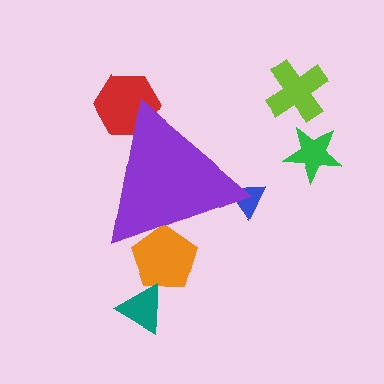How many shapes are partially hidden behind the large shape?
3 shapes are partially hidden.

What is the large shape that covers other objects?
A purple triangle.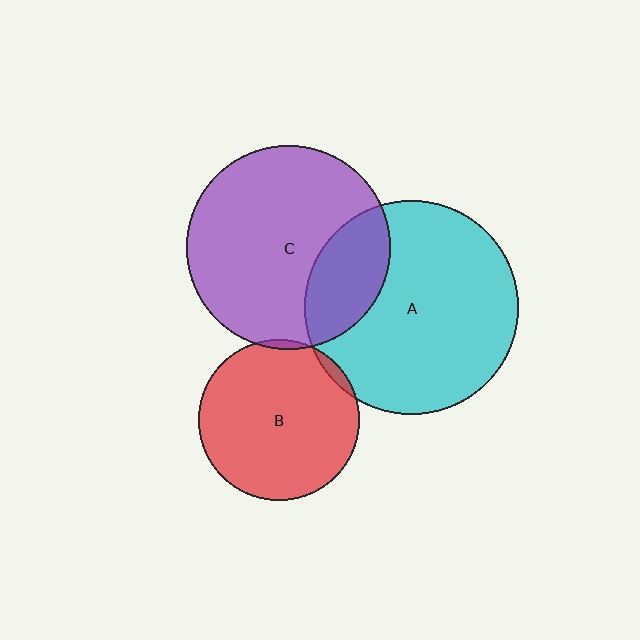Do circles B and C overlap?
Yes.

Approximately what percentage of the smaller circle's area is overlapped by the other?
Approximately 5%.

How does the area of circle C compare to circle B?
Approximately 1.6 times.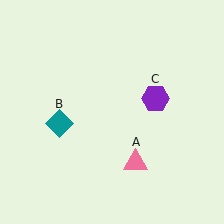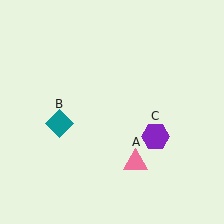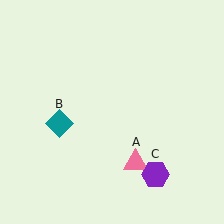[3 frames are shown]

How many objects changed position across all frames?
1 object changed position: purple hexagon (object C).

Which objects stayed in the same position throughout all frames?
Pink triangle (object A) and teal diamond (object B) remained stationary.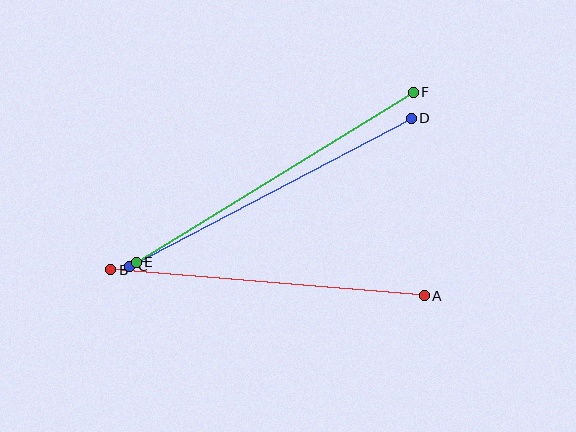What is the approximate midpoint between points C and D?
The midpoint is at approximately (270, 192) pixels.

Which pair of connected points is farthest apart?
Points E and F are farthest apart.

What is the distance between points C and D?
The distance is approximately 318 pixels.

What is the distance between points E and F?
The distance is approximately 325 pixels.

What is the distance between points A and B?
The distance is approximately 315 pixels.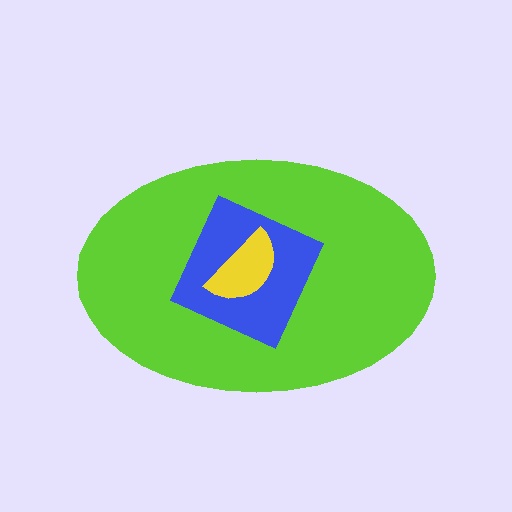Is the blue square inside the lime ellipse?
Yes.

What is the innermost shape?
The yellow semicircle.